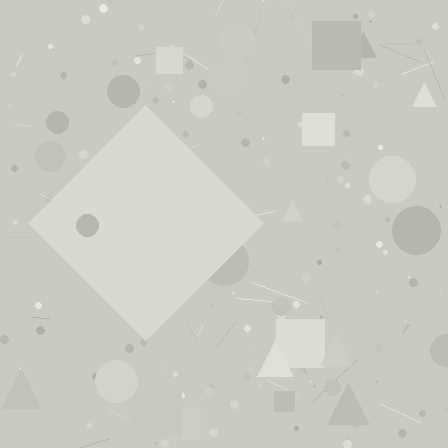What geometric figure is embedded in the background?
A diamond is embedded in the background.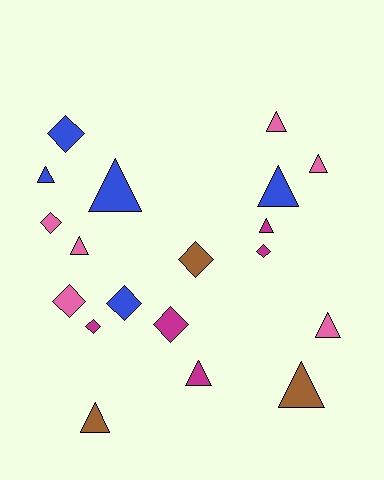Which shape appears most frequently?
Triangle, with 11 objects.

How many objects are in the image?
There are 19 objects.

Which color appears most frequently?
Pink, with 6 objects.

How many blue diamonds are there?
There are 2 blue diamonds.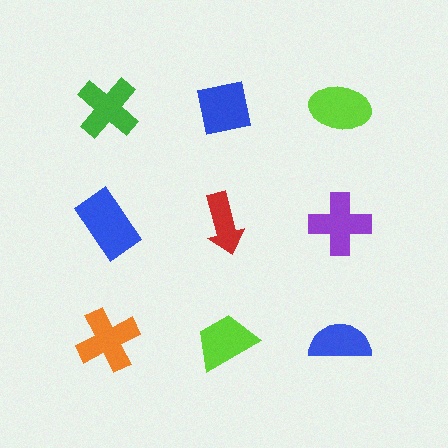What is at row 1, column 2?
A blue square.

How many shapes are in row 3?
3 shapes.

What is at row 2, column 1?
A blue rectangle.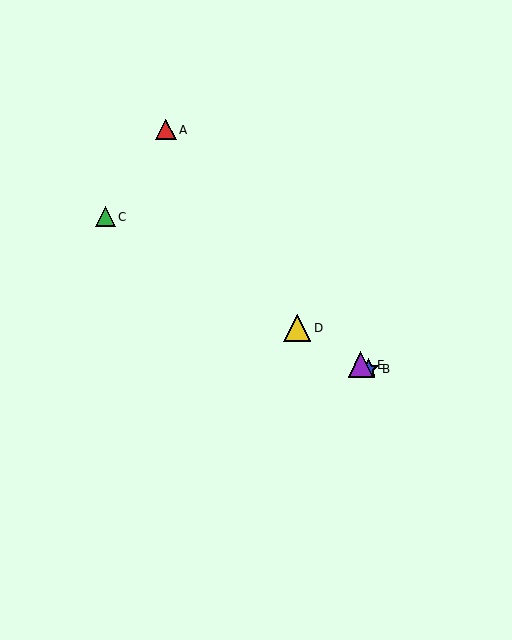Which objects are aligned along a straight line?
Objects B, C, D, E are aligned along a straight line.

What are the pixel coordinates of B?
Object B is at (369, 369).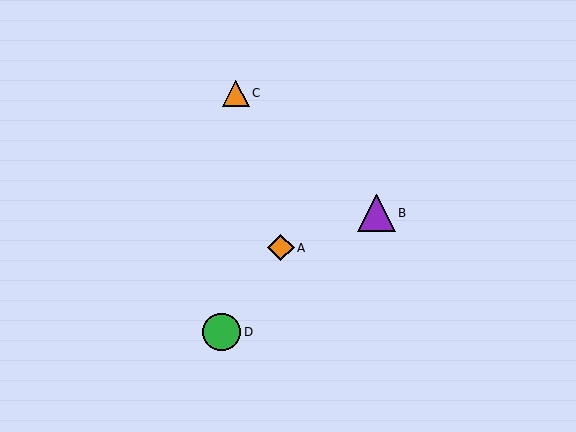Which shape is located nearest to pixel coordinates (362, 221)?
The purple triangle (labeled B) at (376, 213) is nearest to that location.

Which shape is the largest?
The green circle (labeled D) is the largest.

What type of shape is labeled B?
Shape B is a purple triangle.